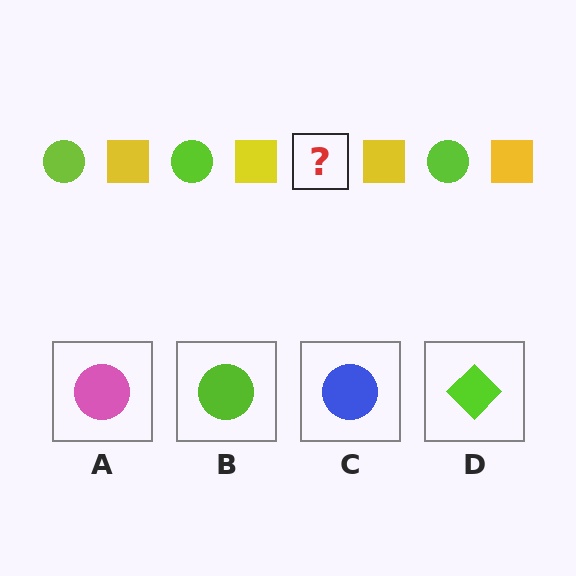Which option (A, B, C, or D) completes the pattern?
B.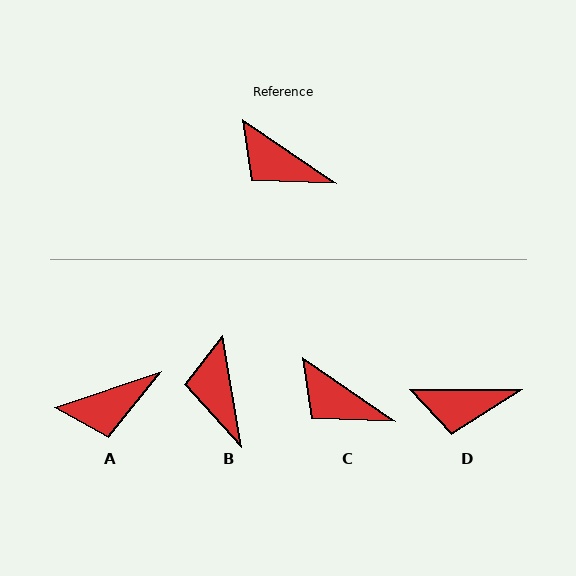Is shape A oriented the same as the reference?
No, it is off by about 53 degrees.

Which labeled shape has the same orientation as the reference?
C.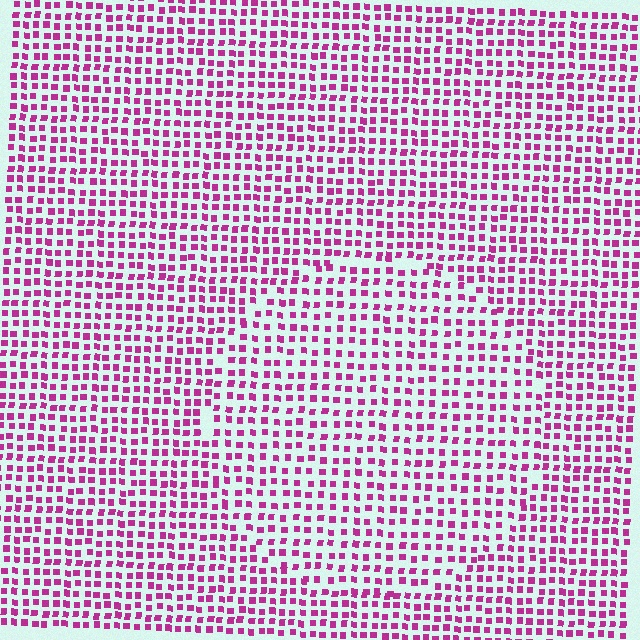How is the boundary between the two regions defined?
The boundary is defined by a change in element density (approximately 1.3x ratio). All elements are the same color, size, and shape.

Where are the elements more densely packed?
The elements are more densely packed outside the circle boundary.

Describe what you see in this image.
The image contains small magenta elements arranged at two different densities. A circle-shaped region is visible where the elements are less densely packed than the surrounding area.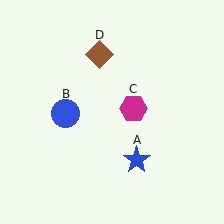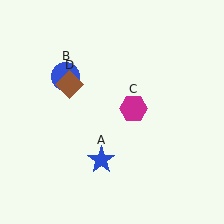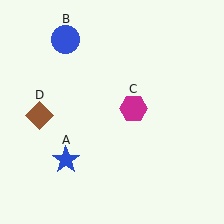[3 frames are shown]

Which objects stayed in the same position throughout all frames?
Magenta hexagon (object C) remained stationary.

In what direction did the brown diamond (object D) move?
The brown diamond (object D) moved down and to the left.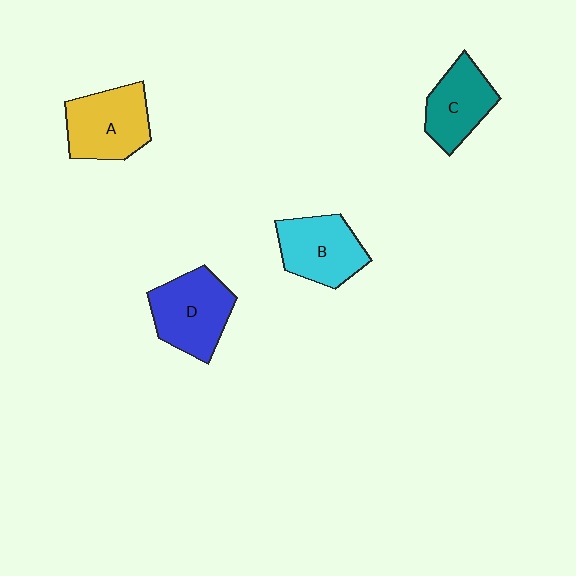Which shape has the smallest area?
Shape C (teal).